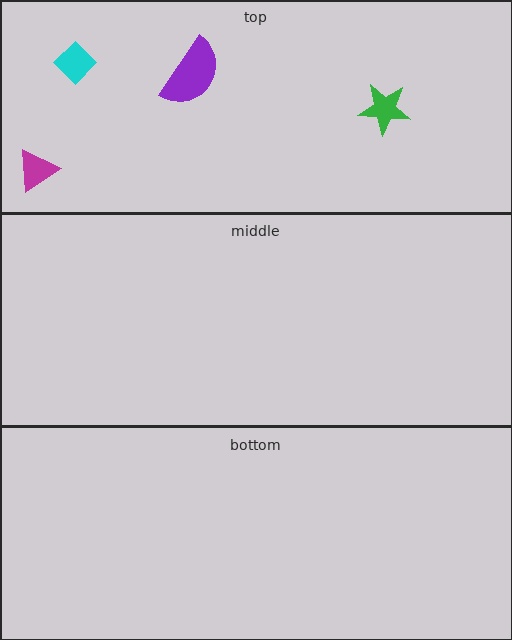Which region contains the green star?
The top region.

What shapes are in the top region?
The cyan diamond, the purple semicircle, the green star, the magenta triangle.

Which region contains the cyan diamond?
The top region.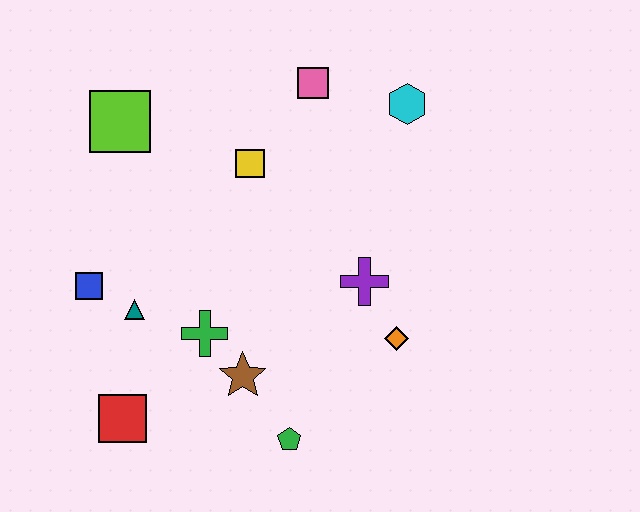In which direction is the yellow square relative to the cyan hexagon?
The yellow square is to the left of the cyan hexagon.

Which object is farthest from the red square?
The cyan hexagon is farthest from the red square.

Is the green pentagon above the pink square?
No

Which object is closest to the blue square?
The teal triangle is closest to the blue square.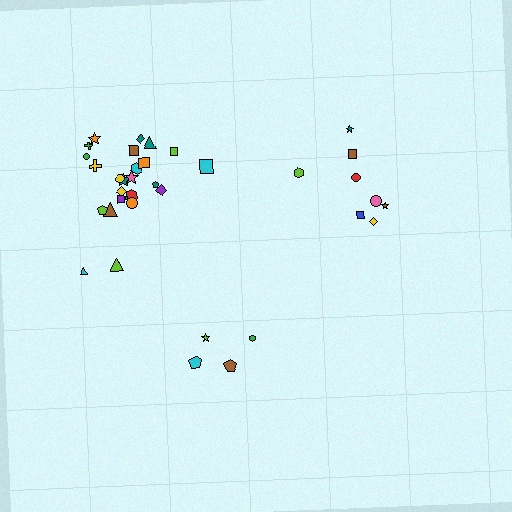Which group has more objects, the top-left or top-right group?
The top-left group.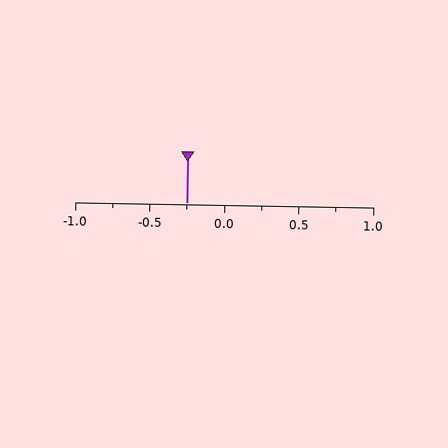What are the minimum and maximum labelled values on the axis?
The axis runs from -1.0 to 1.0.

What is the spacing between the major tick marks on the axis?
The major ticks are spaced 0.5 apart.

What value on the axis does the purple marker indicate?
The marker indicates approximately -0.25.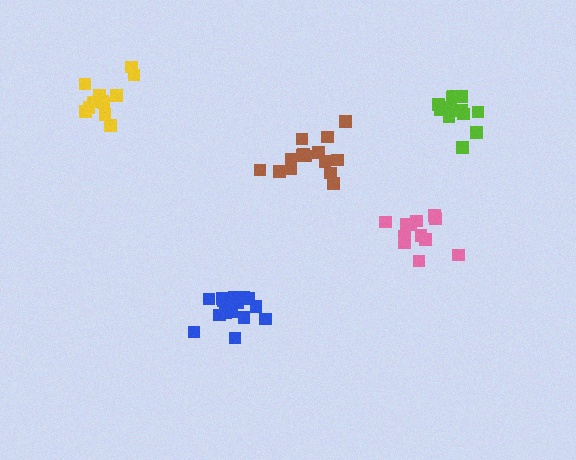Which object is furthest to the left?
The yellow cluster is leftmost.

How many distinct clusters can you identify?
There are 5 distinct clusters.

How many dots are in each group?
Group 1: 15 dots, Group 2: 13 dots, Group 3: 12 dots, Group 4: 16 dots, Group 5: 13 dots (69 total).